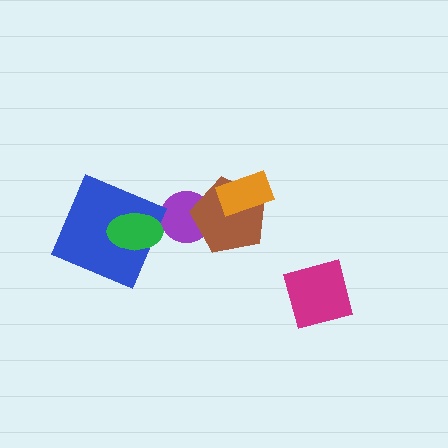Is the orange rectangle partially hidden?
No, no other shape covers it.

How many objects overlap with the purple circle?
1 object overlaps with the purple circle.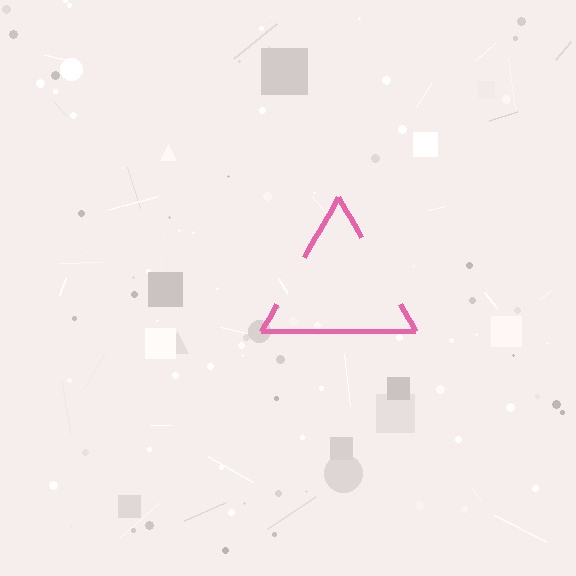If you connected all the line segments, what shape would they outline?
They would outline a triangle.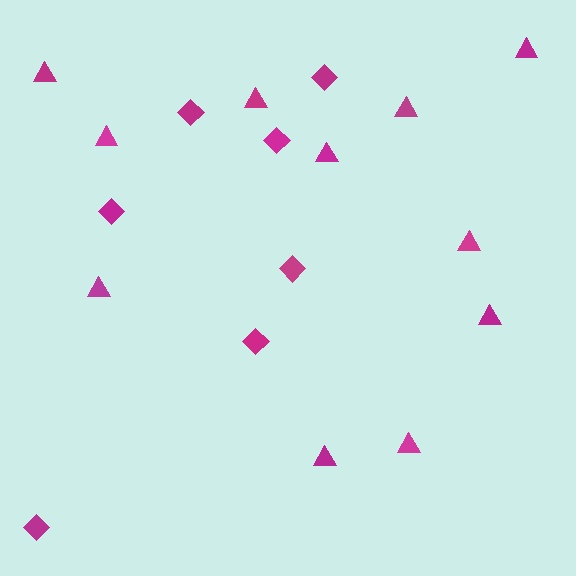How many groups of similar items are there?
There are 2 groups: one group of diamonds (7) and one group of triangles (11).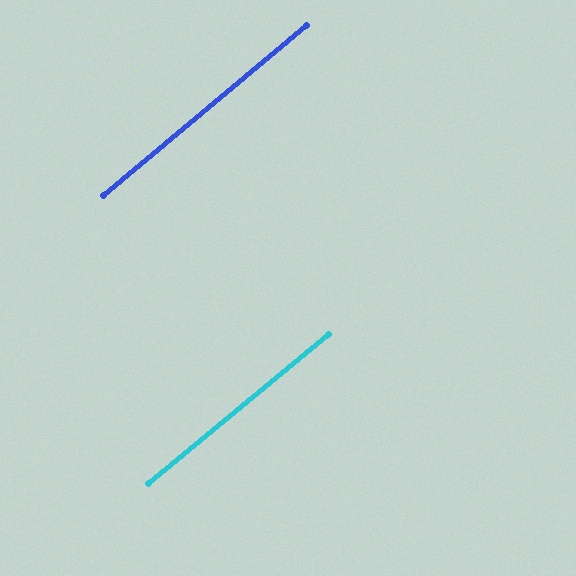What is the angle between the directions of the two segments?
Approximately 0 degrees.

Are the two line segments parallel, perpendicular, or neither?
Parallel — their directions differ by only 0.3°.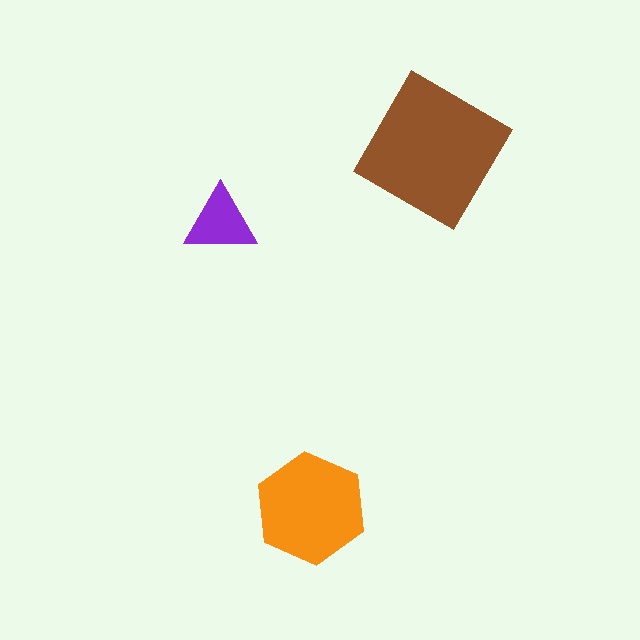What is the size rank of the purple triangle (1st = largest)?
3rd.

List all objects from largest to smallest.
The brown diamond, the orange hexagon, the purple triangle.